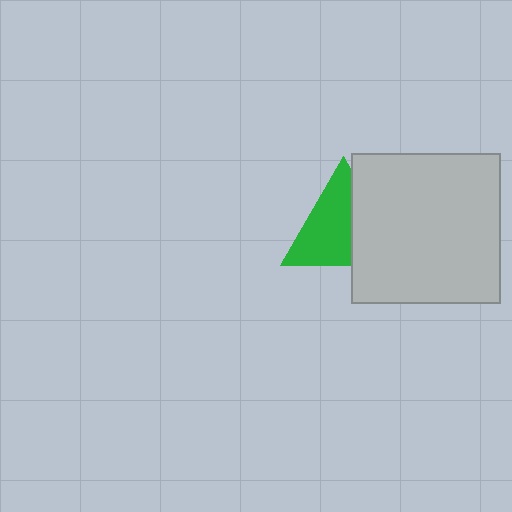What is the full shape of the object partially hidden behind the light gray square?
The partially hidden object is a green triangle.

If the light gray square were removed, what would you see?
You would see the complete green triangle.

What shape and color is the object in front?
The object in front is a light gray square.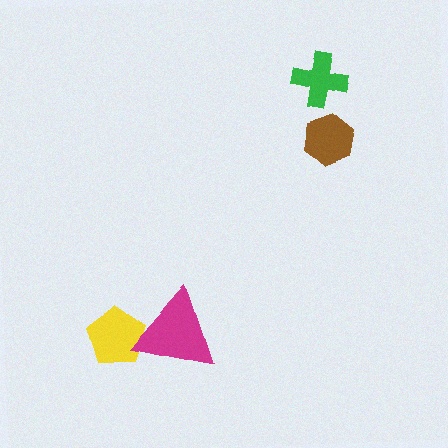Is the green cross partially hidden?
No, no other shape covers it.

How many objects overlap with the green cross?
0 objects overlap with the green cross.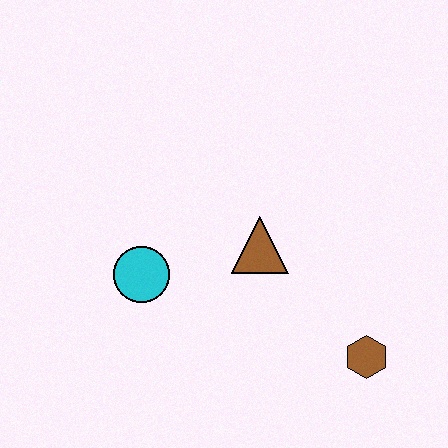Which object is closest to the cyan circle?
The brown triangle is closest to the cyan circle.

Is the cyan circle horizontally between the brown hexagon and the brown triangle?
No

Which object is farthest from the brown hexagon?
The cyan circle is farthest from the brown hexagon.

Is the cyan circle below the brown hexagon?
No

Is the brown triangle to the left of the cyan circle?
No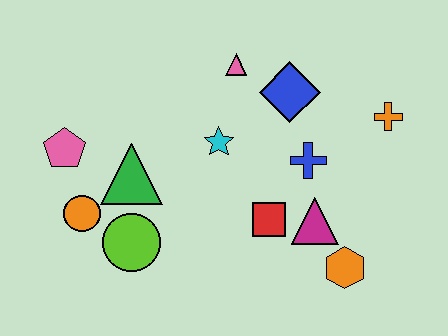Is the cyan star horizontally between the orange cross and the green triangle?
Yes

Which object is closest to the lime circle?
The orange circle is closest to the lime circle.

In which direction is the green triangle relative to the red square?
The green triangle is to the left of the red square.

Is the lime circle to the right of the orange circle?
Yes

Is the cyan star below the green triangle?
No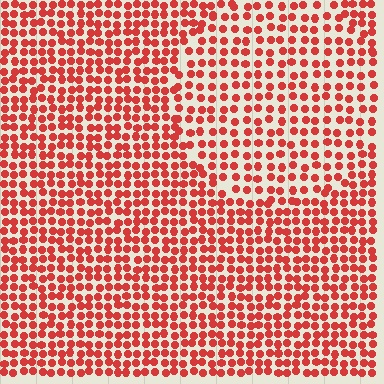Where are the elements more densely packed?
The elements are more densely packed outside the circle boundary.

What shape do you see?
I see a circle.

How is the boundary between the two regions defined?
The boundary is defined by a change in element density (approximately 1.5x ratio). All elements are the same color, size, and shape.